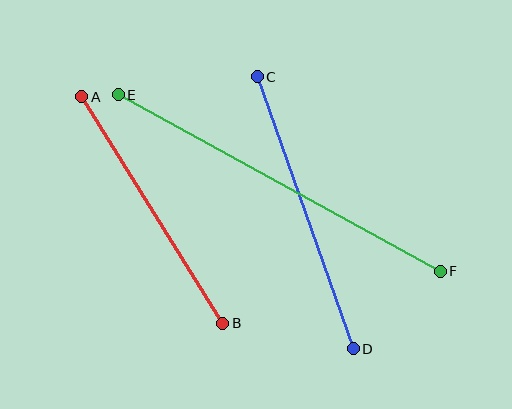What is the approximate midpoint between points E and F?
The midpoint is at approximately (279, 183) pixels.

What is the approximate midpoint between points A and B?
The midpoint is at approximately (152, 210) pixels.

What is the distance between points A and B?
The distance is approximately 267 pixels.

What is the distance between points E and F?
The distance is approximately 367 pixels.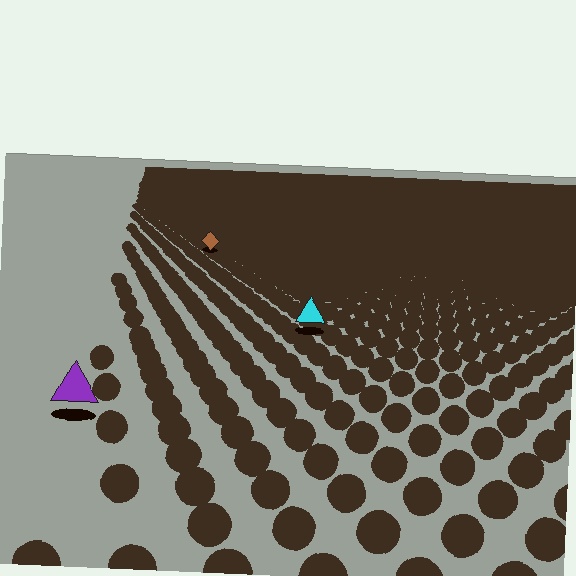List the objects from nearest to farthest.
From nearest to farthest: the purple triangle, the cyan triangle, the brown diamond.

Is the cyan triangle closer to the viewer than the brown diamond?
Yes. The cyan triangle is closer — you can tell from the texture gradient: the ground texture is coarser near it.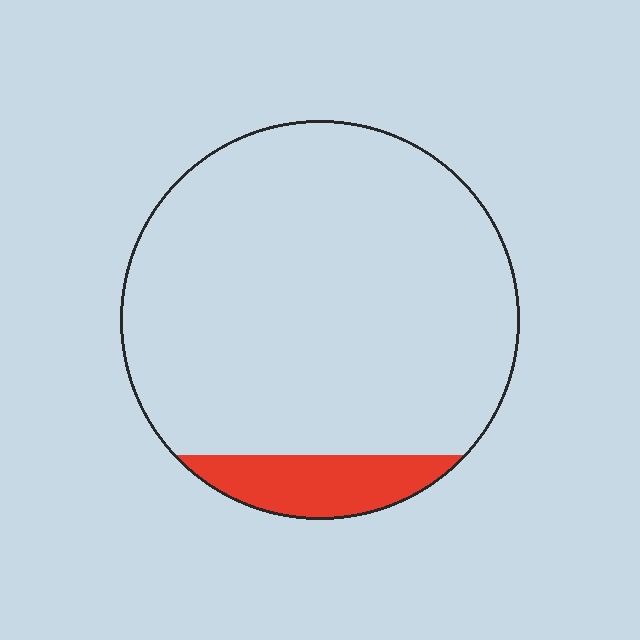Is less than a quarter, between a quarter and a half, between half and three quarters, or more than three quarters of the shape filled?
Less than a quarter.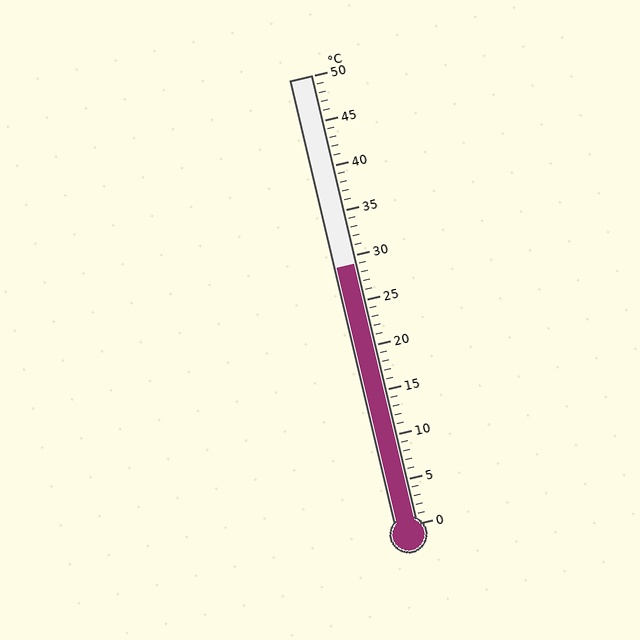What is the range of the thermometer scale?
The thermometer scale ranges from 0°C to 50°C.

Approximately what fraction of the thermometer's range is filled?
The thermometer is filled to approximately 60% of its range.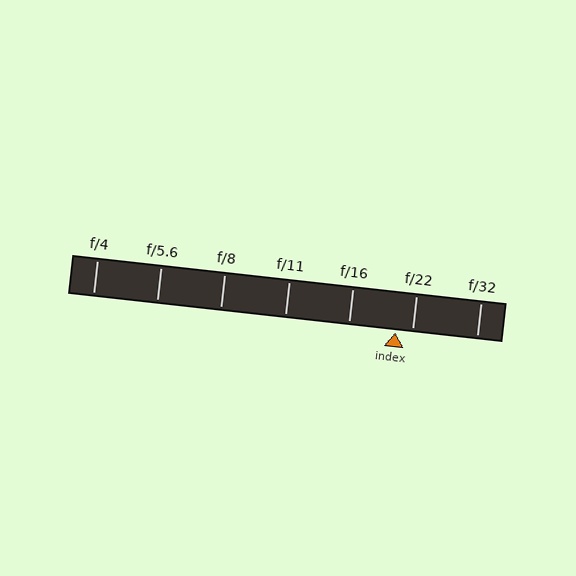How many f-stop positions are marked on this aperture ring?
There are 7 f-stop positions marked.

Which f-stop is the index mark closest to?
The index mark is closest to f/22.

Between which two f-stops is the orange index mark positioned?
The index mark is between f/16 and f/22.